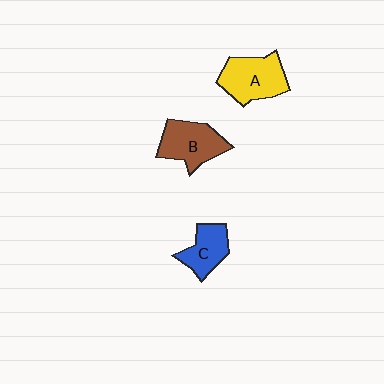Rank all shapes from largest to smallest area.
From largest to smallest: A (yellow), B (brown), C (blue).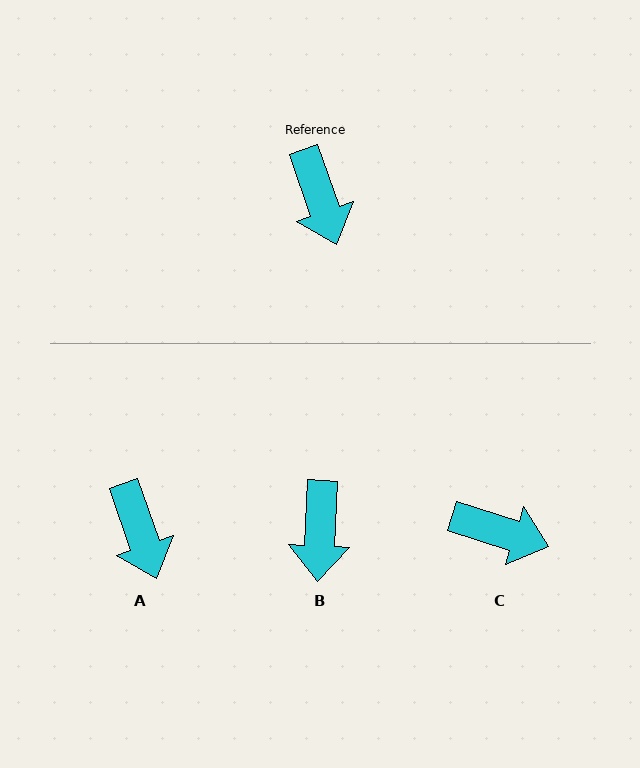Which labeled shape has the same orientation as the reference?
A.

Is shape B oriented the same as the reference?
No, it is off by about 22 degrees.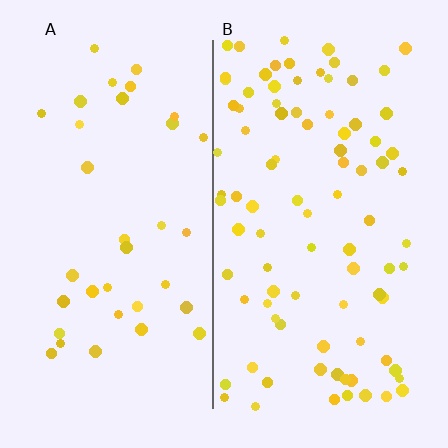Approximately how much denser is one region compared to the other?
Approximately 2.5× — region B over region A.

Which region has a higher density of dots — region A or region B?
B (the right).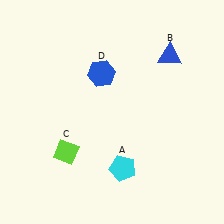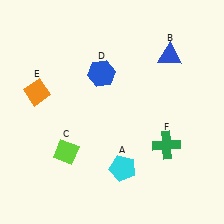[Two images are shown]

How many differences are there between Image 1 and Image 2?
There are 2 differences between the two images.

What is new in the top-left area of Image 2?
An orange diamond (E) was added in the top-left area of Image 2.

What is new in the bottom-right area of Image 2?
A green cross (F) was added in the bottom-right area of Image 2.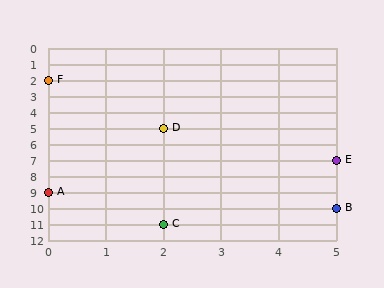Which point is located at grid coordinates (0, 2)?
Point F is at (0, 2).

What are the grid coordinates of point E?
Point E is at grid coordinates (5, 7).